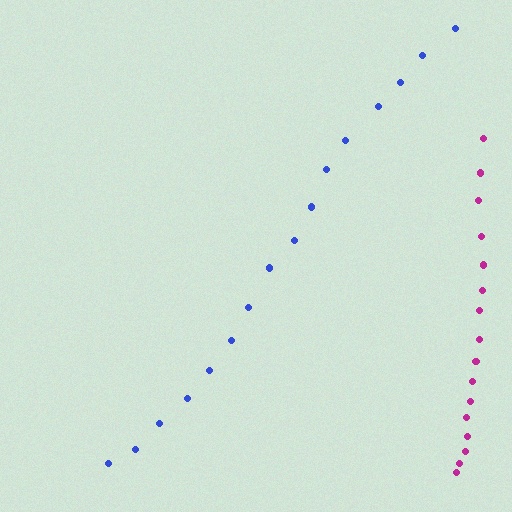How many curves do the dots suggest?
There are 2 distinct paths.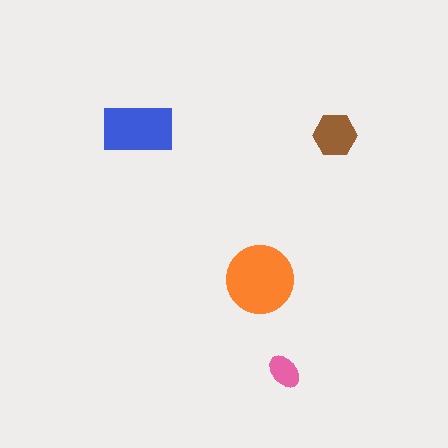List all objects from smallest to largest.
The pink ellipse, the brown hexagon, the blue rectangle, the orange circle.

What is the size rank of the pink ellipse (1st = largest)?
4th.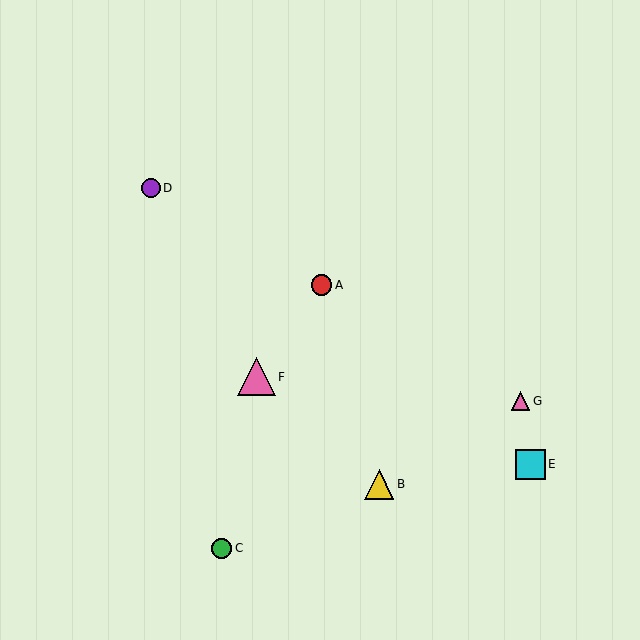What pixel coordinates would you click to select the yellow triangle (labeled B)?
Click at (379, 484) to select the yellow triangle B.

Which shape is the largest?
The pink triangle (labeled F) is the largest.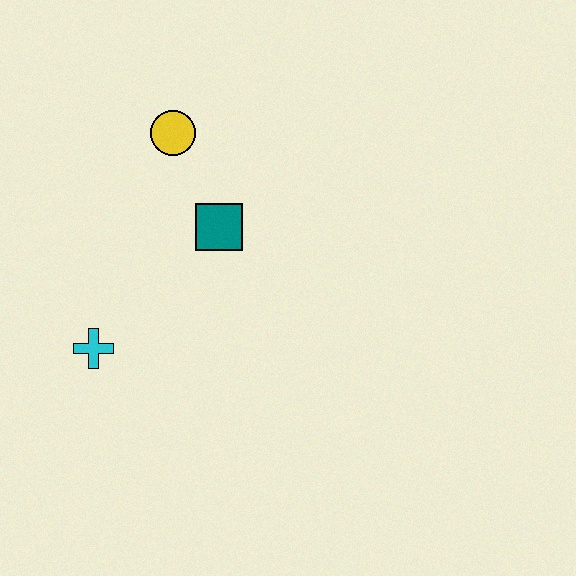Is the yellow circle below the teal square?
No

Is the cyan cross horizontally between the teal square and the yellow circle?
No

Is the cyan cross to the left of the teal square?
Yes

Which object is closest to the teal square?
The yellow circle is closest to the teal square.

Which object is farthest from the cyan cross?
The yellow circle is farthest from the cyan cross.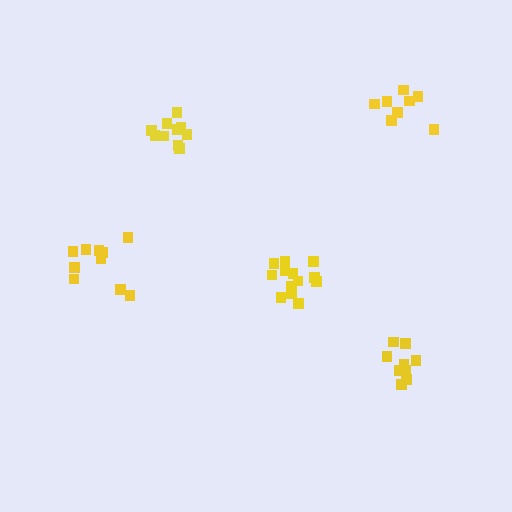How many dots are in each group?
Group 1: 9 dots, Group 2: 10 dots, Group 3: 14 dots, Group 4: 9 dots, Group 5: 10 dots (52 total).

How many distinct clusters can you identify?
There are 5 distinct clusters.